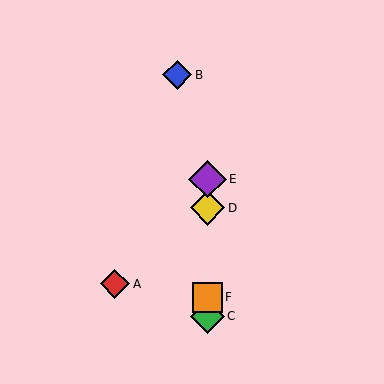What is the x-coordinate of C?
Object C is at x≈207.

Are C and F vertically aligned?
Yes, both are at x≈207.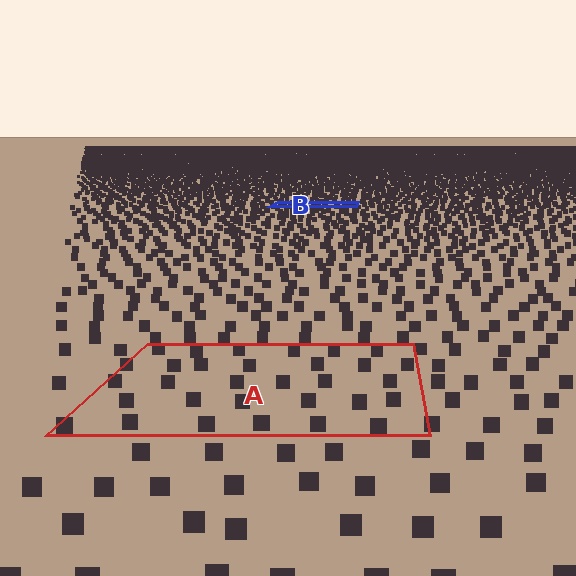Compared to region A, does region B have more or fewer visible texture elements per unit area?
Region B has more texture elements per unit area — they are packed more densely because it is farther away.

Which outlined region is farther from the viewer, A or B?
Region B is farther from the viewer — the texture elements inside it appear smaller and more densely packed.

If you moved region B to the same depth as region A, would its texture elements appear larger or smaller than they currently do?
They would appear larger. At a closer depth, the same texture elements are projected at a bigger on-screen size.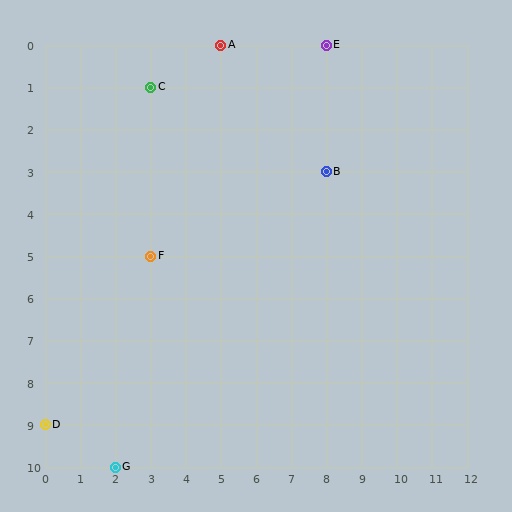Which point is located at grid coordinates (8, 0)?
Point E is at (8, 0).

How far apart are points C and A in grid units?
Points C and A are 2 columns and 1 row apart (about 2.2 grid units diagonally).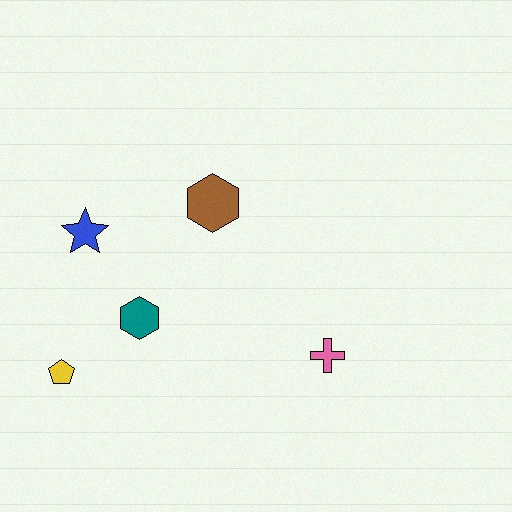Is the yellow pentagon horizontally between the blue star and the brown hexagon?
No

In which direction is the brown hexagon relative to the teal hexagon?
The brown hexagon is above the teal hexagon.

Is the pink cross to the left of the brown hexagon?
No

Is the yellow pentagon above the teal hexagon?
No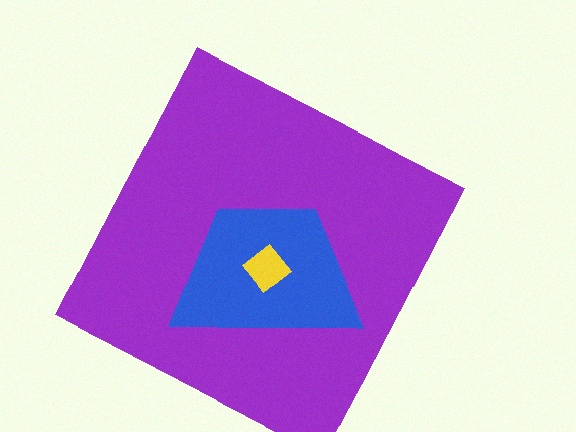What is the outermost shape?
The purple square.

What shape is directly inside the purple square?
The blue trapezoid.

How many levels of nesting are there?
3.